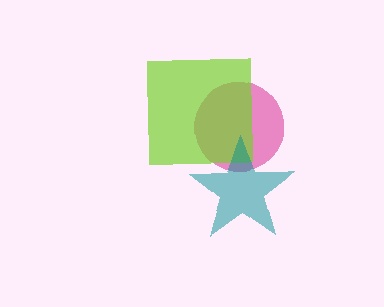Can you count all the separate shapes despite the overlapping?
Yes, there are 3 separate shapes.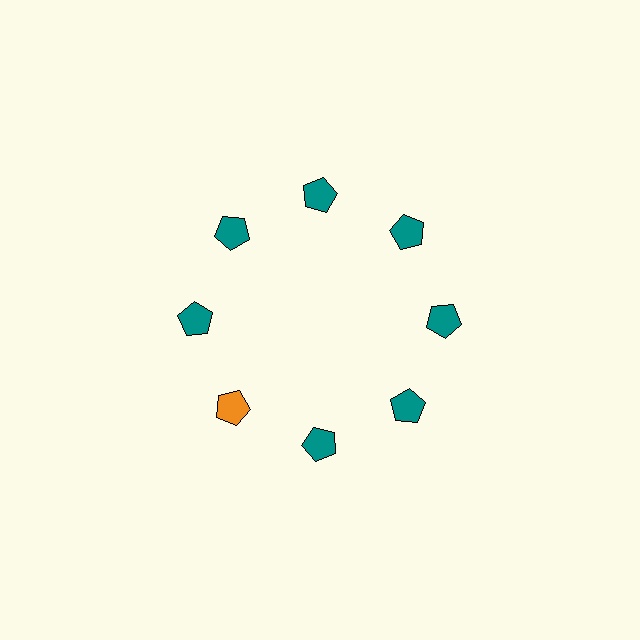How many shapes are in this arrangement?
There are 8 shapes arranged in a ring pattern.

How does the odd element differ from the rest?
It has a different color: orange instead of teal.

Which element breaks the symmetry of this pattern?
The orange pentagon at roughly the 8 o'clock position breaks the symmetry. All other shapes are teal pentagons.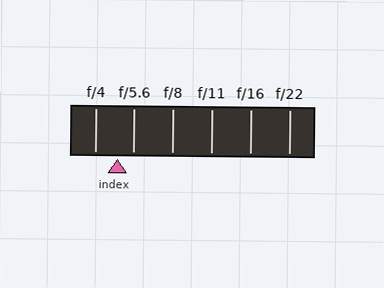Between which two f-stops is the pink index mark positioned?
The index mark is between f/4 and f/5.6.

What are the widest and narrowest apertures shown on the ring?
The widest aperture shown is f/4 and the narrowest is f/22.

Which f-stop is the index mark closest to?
The index mark is closest to f/5.6.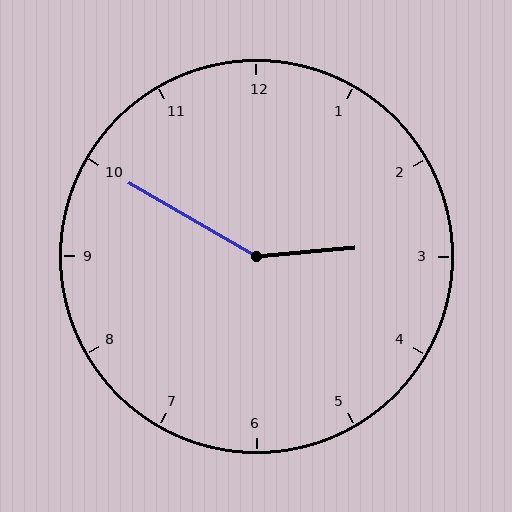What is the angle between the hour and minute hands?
Approximately 145 degrees.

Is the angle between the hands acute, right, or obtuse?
It is obtuse.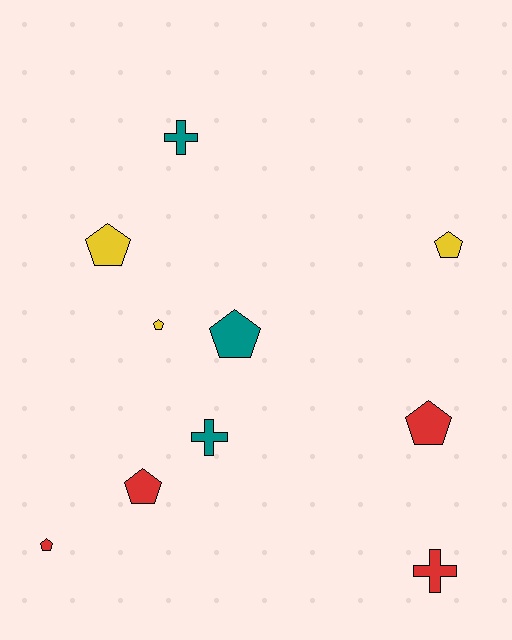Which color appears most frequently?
Red, with 4 objects.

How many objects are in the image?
There are 10 objects.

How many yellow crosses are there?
There are no yellow crosses.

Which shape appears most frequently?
Pentagon, with 7 objects.